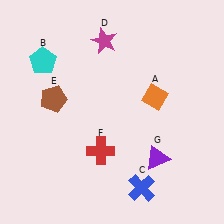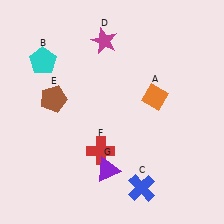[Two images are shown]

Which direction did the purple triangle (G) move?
The purple triangle (G) moved left.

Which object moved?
The purple triangle (G) moved left.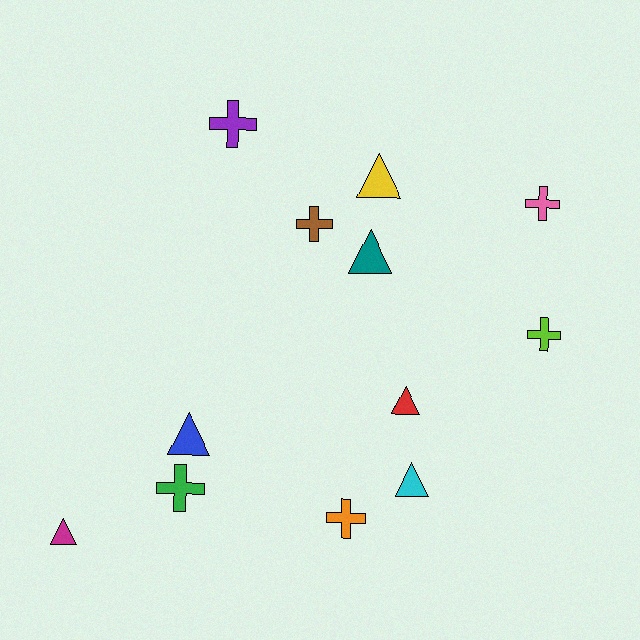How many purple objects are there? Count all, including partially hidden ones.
There is 1 purple object.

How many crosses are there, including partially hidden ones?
There are 6 crosses.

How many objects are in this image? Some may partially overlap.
There are 12 objects.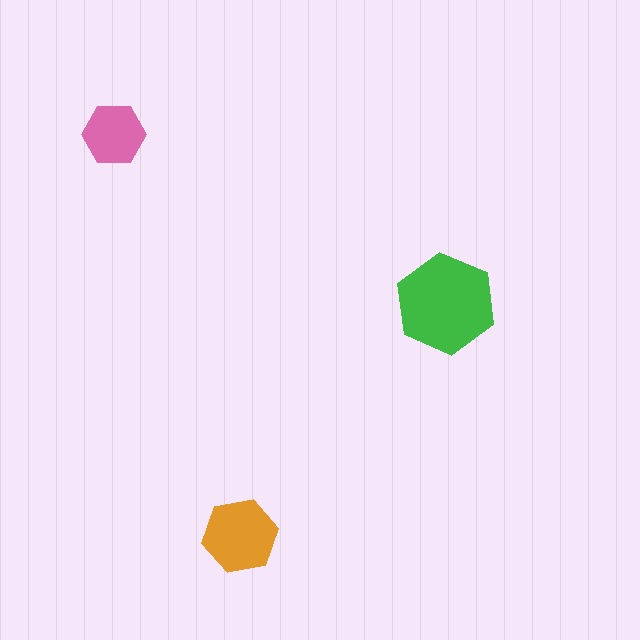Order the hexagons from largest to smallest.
the green one, the orange one, the pink one.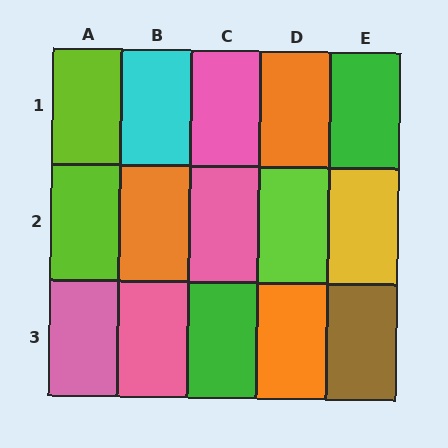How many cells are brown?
1 cell is brown.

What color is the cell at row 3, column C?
Green.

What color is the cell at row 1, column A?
Lime.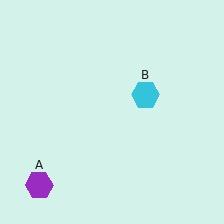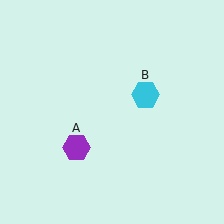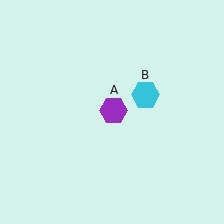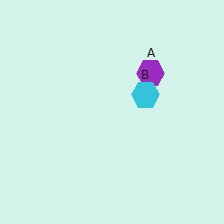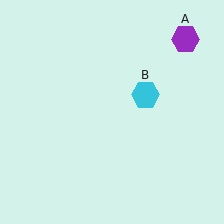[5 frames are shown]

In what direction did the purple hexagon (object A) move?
The purple hexagon (object A) moved up and to the right.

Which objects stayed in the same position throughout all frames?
Cyan hexagon (object B) remained stationary.